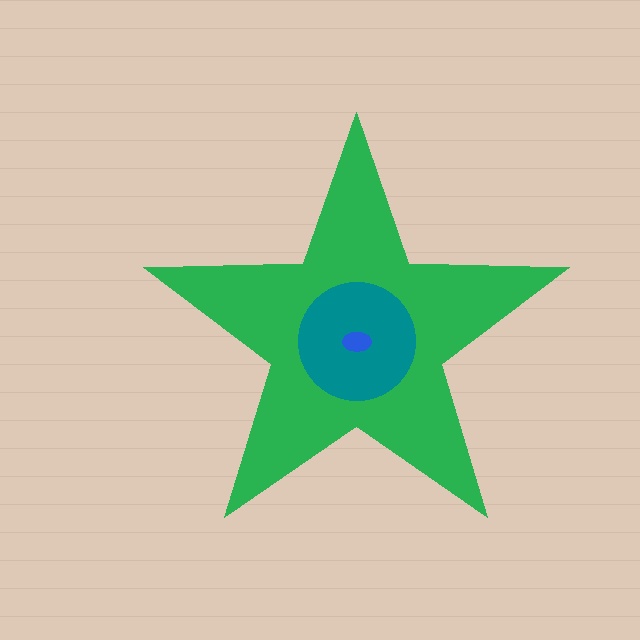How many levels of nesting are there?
3.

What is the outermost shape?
The green star.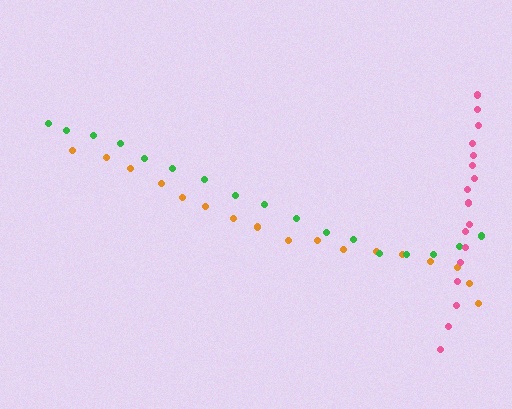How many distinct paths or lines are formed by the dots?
There are 3 distinct paths.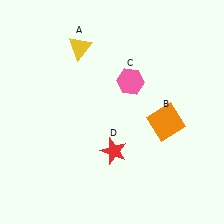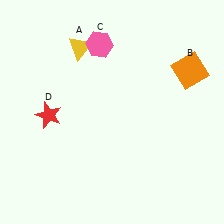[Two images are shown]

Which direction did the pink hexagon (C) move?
The pink hexagon (C) moved up.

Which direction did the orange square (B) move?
The orange square (B) moved up.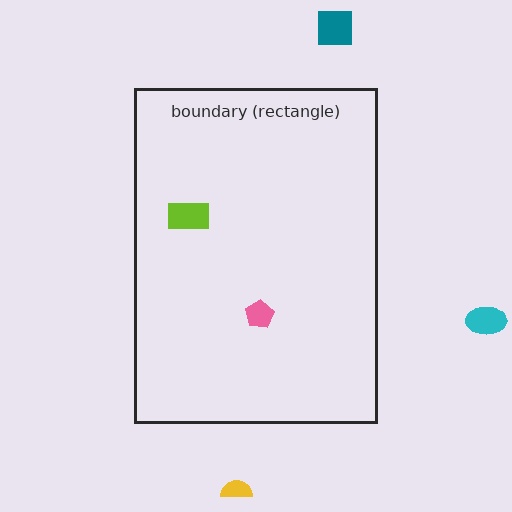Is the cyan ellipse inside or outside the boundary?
Outside.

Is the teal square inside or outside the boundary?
Outside.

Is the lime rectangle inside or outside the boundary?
Inside.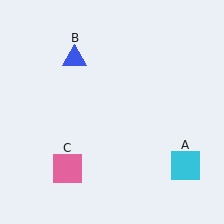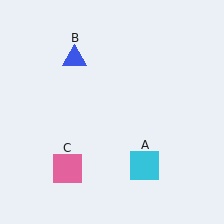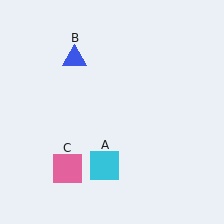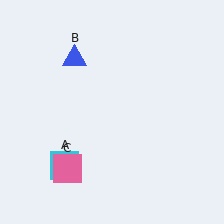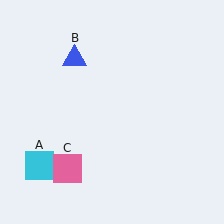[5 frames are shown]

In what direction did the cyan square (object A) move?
The cyan square (object A) moved left.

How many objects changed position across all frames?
1 object changed position: cyan square (object A).